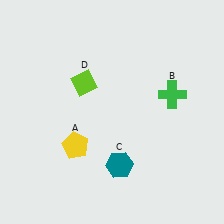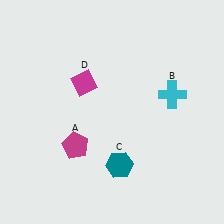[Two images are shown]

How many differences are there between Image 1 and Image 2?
There are 3 differences between the two images.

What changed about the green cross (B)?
In Image 1, B is green. In Image 2, it changed to cyan.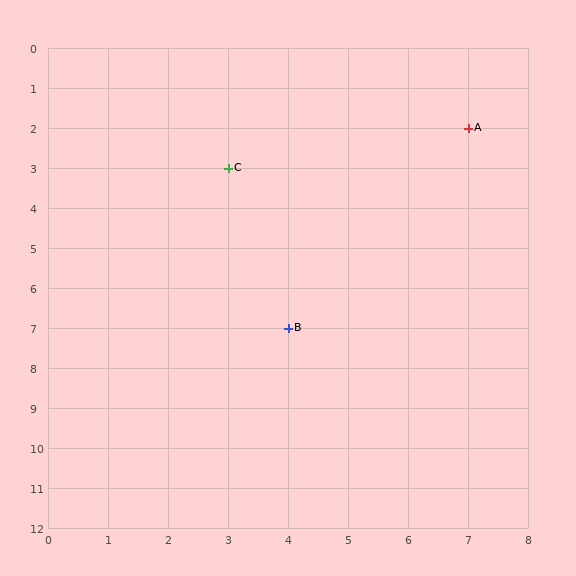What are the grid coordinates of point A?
Point A is at grid coordinates (7, 2).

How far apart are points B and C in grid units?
Points B and C are 1 column and 4 rows apart (about 4.1 grid units diagonally).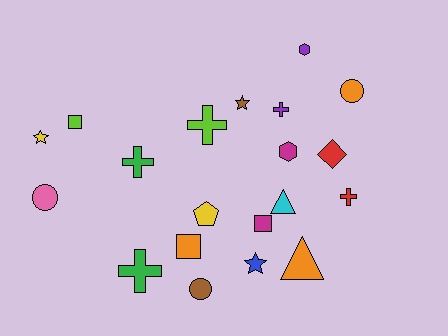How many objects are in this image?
There are 20 objects.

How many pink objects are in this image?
There is 1 pink object.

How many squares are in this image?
There are 3 squares.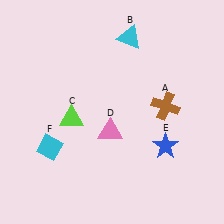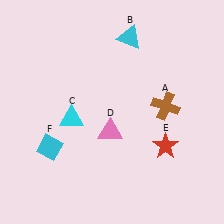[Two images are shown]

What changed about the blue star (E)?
In Image 1, E is blue. In Image 2, it changed to red.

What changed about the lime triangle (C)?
In Image 1, C is lime. In Image 2, it changed to cyan.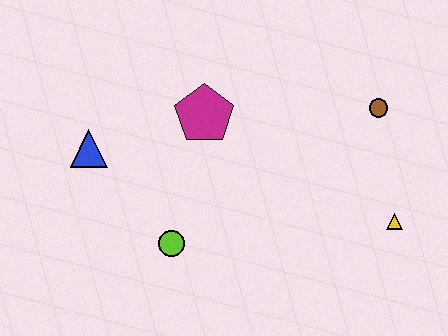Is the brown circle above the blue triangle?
Yes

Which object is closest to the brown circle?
The yellow triangle is closest to the brown circle.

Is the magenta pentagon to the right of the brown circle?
No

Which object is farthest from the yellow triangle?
The blue triangle is farthest from the yellow triangle.